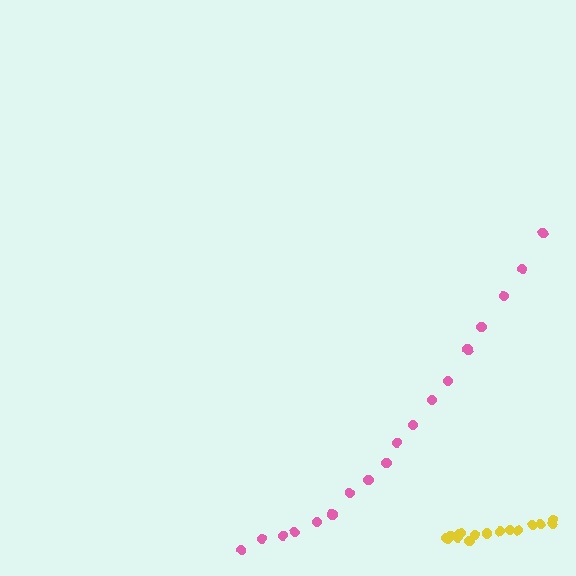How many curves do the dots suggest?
There are 2 distinct paths.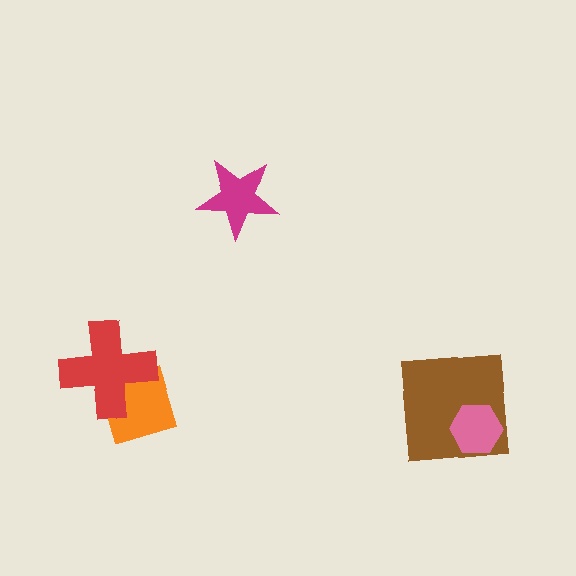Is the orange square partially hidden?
Yes, it is partially covered by another shape.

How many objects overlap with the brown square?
1 object overlaps with the brown square.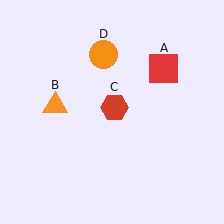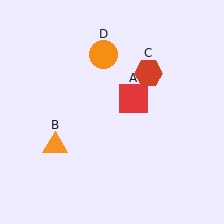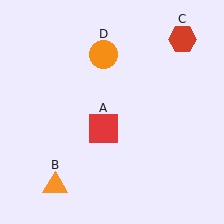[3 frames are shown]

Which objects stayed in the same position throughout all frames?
Orange circle (object D) remained stationary.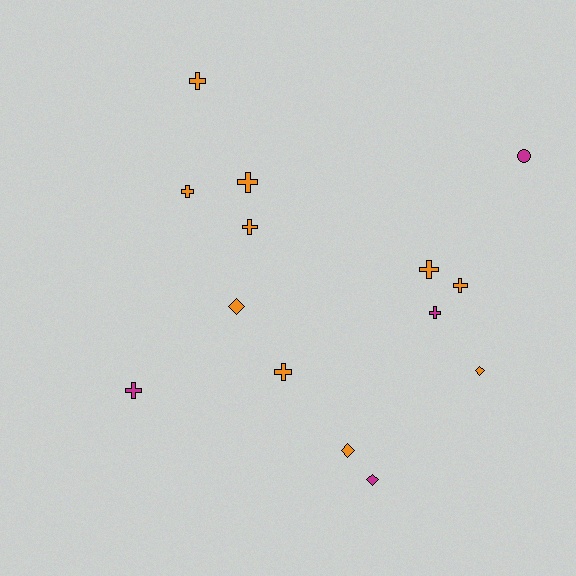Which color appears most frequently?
Orange, with 10 objects.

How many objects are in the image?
There are 14 objects.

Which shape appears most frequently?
Cross, with 9 objects.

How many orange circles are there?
There are no orange circles.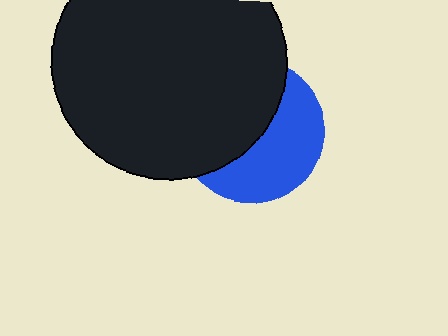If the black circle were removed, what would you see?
You would see the complete blue circle.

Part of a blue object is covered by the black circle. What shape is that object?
It is a circle.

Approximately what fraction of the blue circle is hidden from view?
Roughly 53% of the blue circle is hidden behind the black circle.